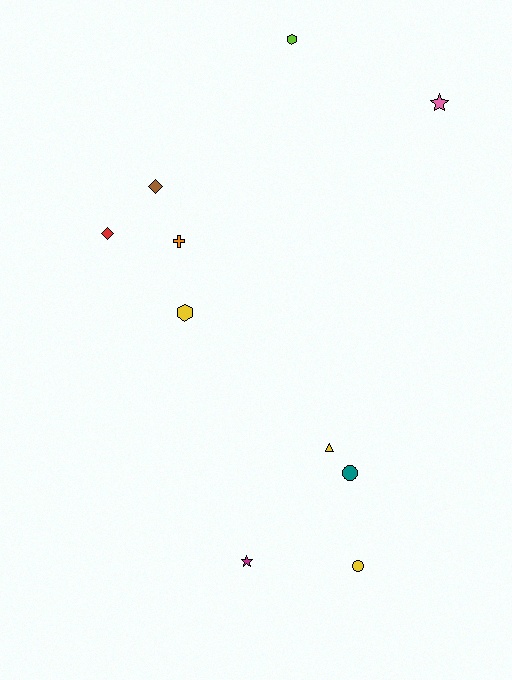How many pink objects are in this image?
There is 1 pink object.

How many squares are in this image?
There are no squares.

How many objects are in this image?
There are 10 objects.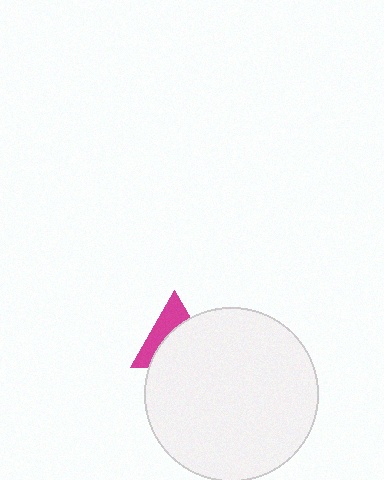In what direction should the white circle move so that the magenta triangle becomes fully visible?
The white circle should move toward the lower-right. That is the shortest direction to clear the overlap and leave the magenta triangle fully visible.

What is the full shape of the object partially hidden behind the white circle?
The partially hidden object is a magenta triangle.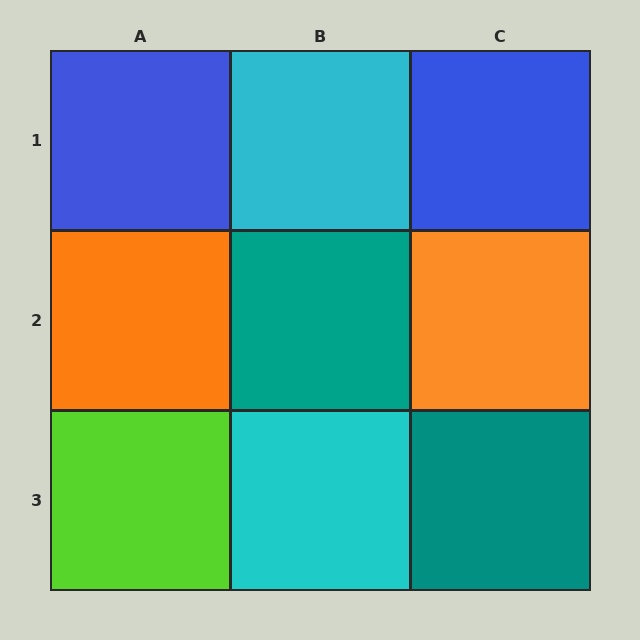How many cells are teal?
2 cells are teal.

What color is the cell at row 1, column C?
Blue.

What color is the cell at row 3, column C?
Teal.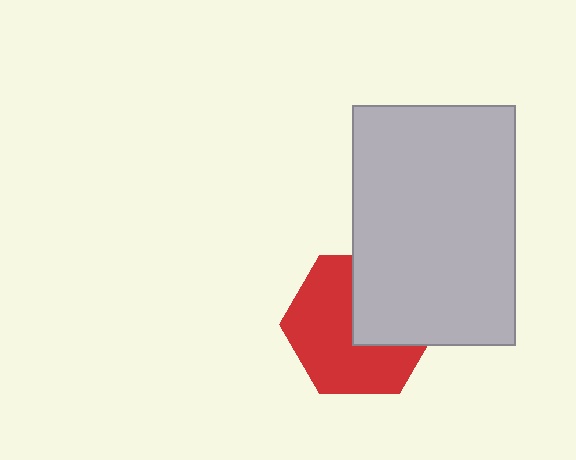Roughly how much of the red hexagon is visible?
About half of it is visible (roughly 61%).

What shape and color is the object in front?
The object in front is a light gray rectangle.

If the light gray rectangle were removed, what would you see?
You would see the complete red hexagon.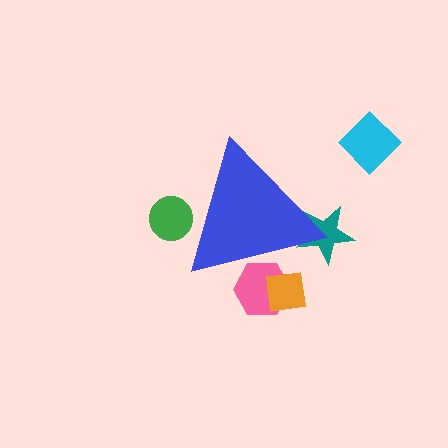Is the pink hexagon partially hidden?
Yes, the pink hexagon is partially hidden behind the blue triangle.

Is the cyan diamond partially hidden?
No, the cyan diamond is fully visible.